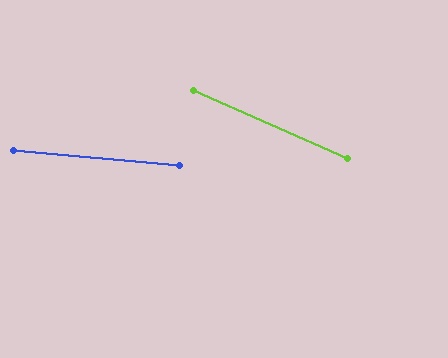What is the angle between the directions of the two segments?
Approximately 18 degrees.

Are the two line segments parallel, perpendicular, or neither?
Neither parallel nor perpendicular — they differ by about 18°.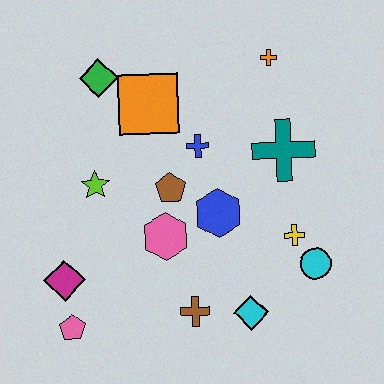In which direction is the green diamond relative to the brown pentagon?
The green diamond is above the brown pentagon.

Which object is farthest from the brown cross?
The orange cross is farthest from the brown cross.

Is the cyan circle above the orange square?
No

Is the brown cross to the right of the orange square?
Yes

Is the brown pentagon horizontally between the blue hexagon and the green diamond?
Yes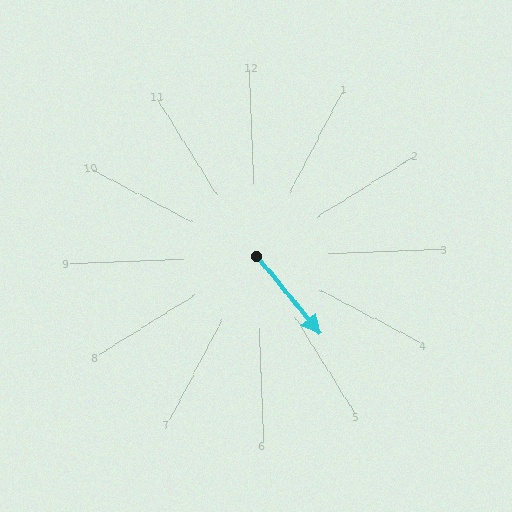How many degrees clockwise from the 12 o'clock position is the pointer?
Approximately 143 degrees.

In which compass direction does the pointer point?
Southeast.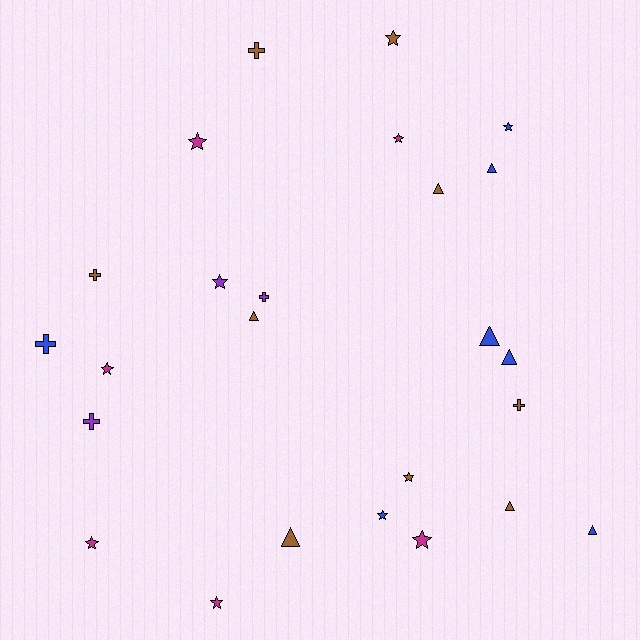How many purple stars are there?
There is 1 purple star.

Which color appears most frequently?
Brown, with 9 objects.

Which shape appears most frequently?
Star, with 11 objects.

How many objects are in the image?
There are 25 objects.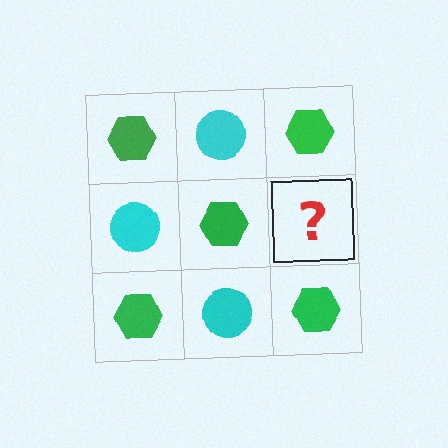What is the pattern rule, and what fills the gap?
The rule is that it alternates green hexagon and cyan circle in a checkerboard pattern. The gap should be filled with a cyan circle.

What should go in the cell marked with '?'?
The missing cell should contain a cyan circle.